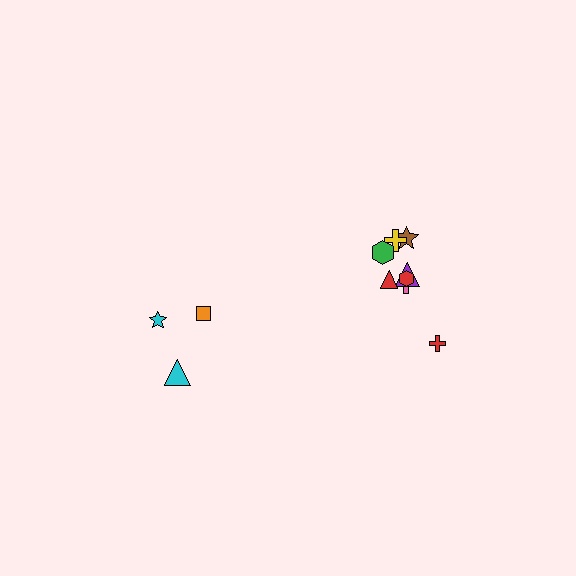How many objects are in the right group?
There are 8 objects.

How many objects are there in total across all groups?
There are 11 objects.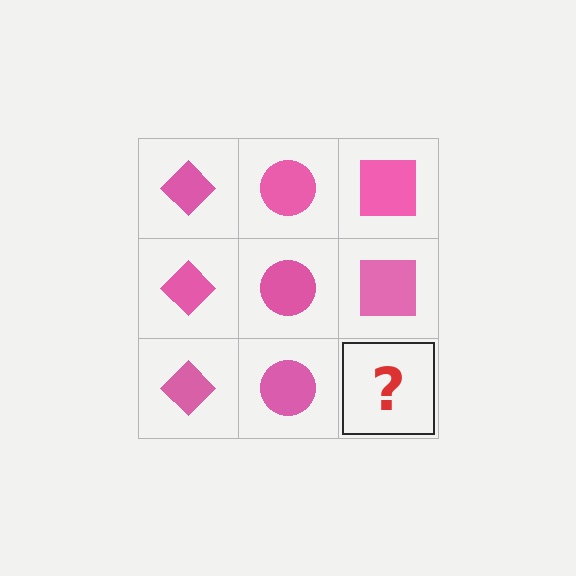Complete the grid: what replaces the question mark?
The question mark should be replaced with a pink square.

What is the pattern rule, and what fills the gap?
The rule is that each column has a consistent shape. The gap should be filled with a pink square.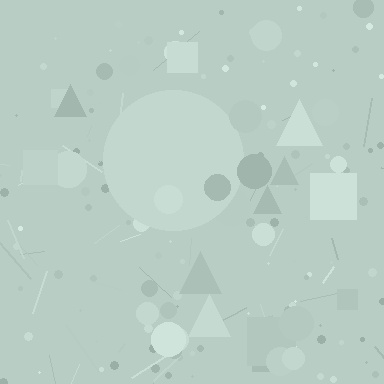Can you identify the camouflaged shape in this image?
The camouflaged shape is a circle.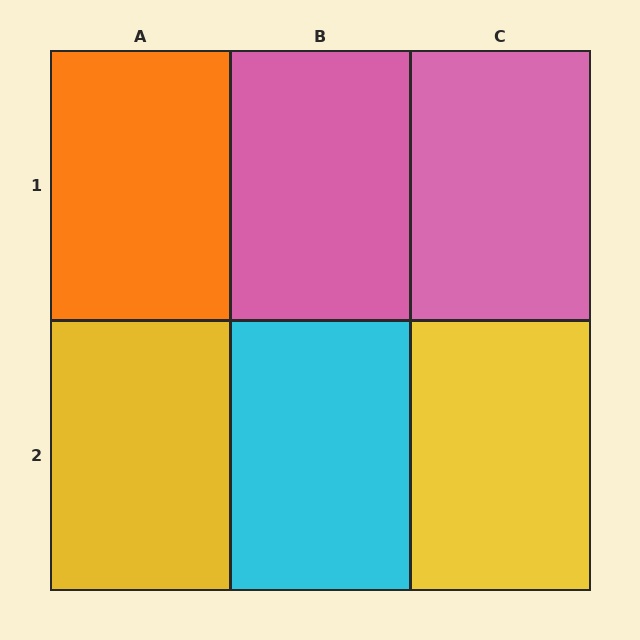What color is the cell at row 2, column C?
Yellow.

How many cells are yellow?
2 cells are yellow.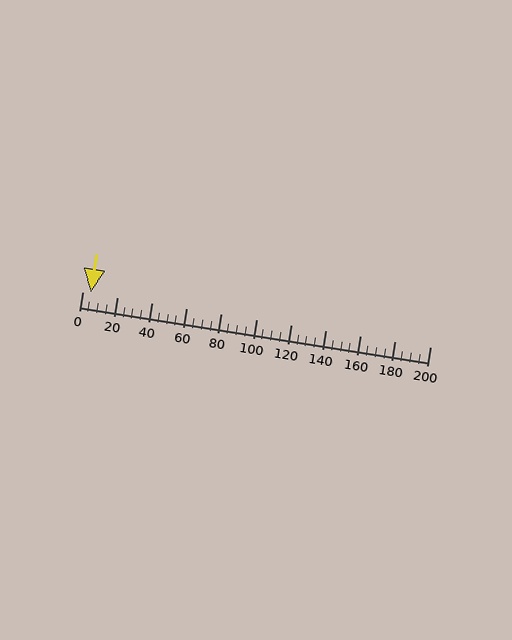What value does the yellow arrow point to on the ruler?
The yellow arrow points to approximately 5.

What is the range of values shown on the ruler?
The ruler shows values from 0 to 200.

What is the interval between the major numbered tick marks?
The major tick marks are spaced 20 units apart.